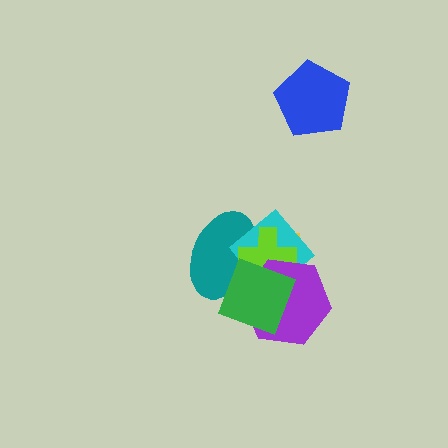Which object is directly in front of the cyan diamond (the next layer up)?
The lime cross is directly in front of the cyan diamond.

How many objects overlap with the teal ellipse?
5 objects overlap with the teal ellipse.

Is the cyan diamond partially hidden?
Yes, it is partially covered by another shape.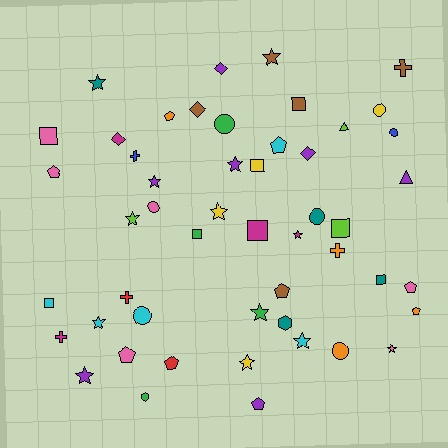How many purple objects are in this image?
There are 7 purple objects.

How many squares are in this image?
There are 8 squares.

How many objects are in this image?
There are 50 objects.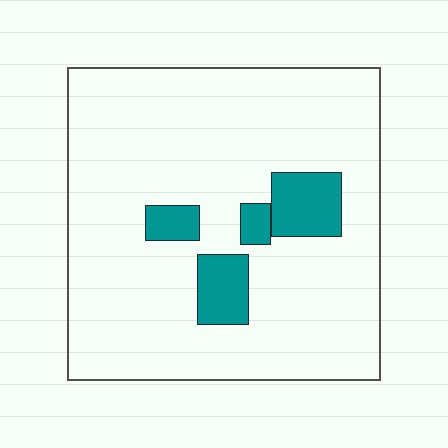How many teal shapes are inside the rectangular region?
4.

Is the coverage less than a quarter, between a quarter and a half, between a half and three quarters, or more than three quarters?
Less than a quarter.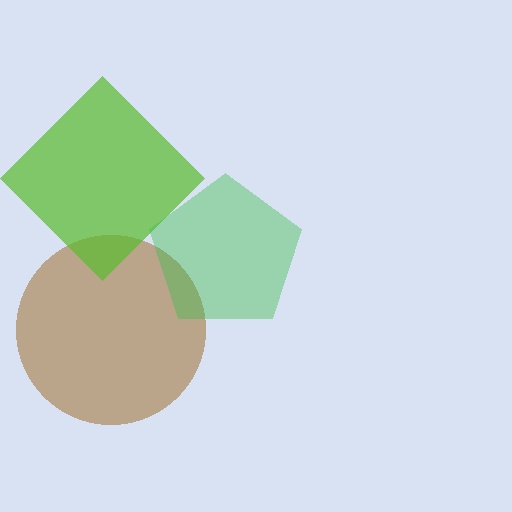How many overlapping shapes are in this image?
There are 3 overlapping shapes in the image.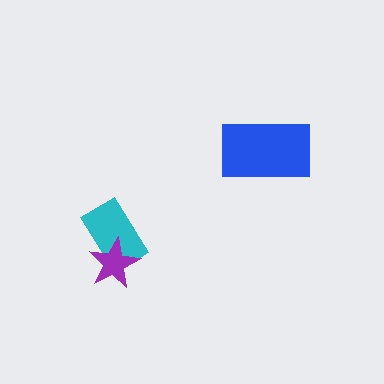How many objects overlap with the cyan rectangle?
1 object overlaps with the cyan rectangle.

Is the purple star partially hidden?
No, no other shape covers it.